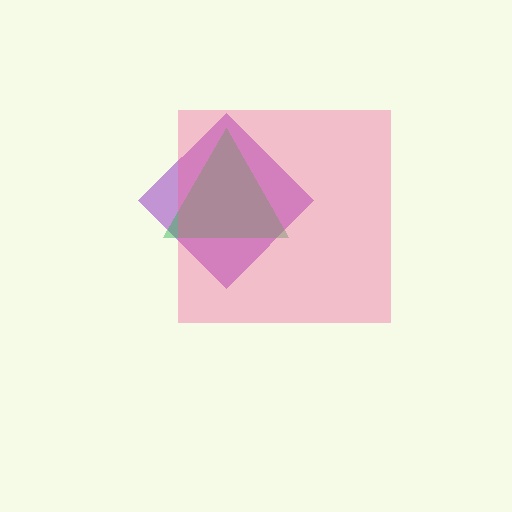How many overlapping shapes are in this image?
There are 3 overlapping shapes in the image.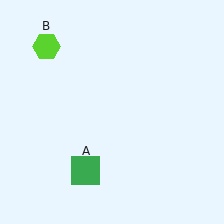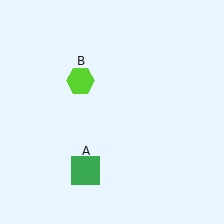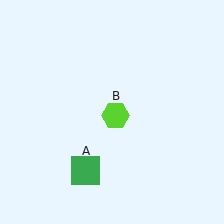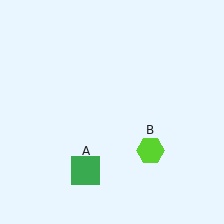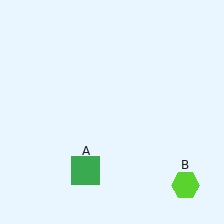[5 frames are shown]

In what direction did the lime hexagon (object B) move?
The lime hexagon (object B) moved down and to the right.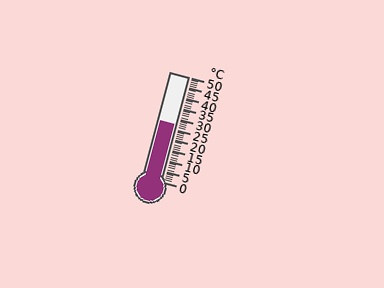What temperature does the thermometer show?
The thermometer shows approximately 27°C.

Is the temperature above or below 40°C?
The temperature is below 40°C.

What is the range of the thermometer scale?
The thermometer scale ranges from 0°C to 50°C.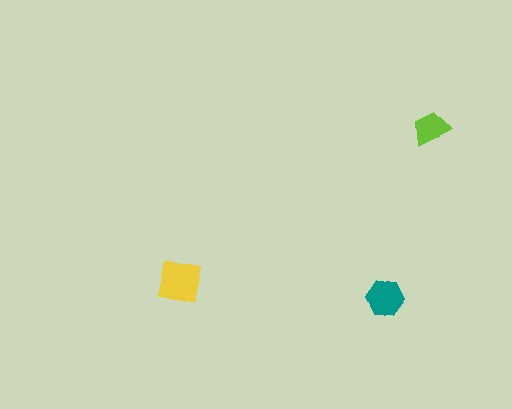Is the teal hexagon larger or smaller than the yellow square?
Smaller.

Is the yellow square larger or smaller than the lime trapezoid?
Larger.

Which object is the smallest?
The lime trapezoid.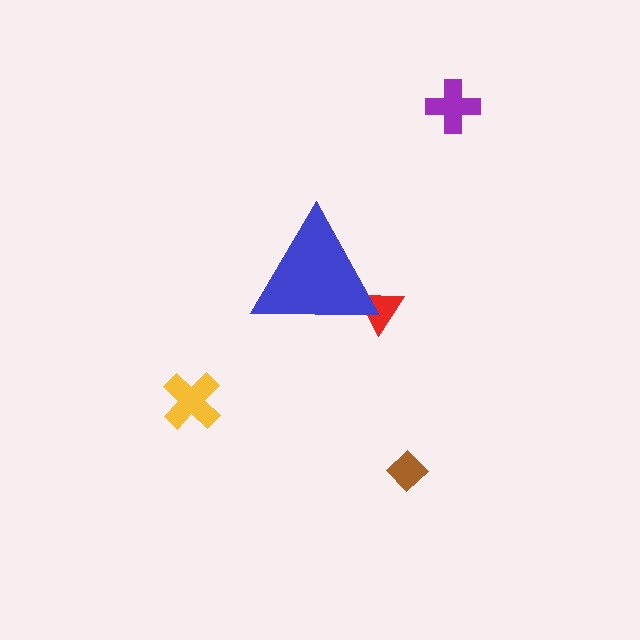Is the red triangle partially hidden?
Yes, the red triangle is partially hidden behind the blue triangle.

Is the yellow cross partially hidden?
No, the yellow cross is fully visible.